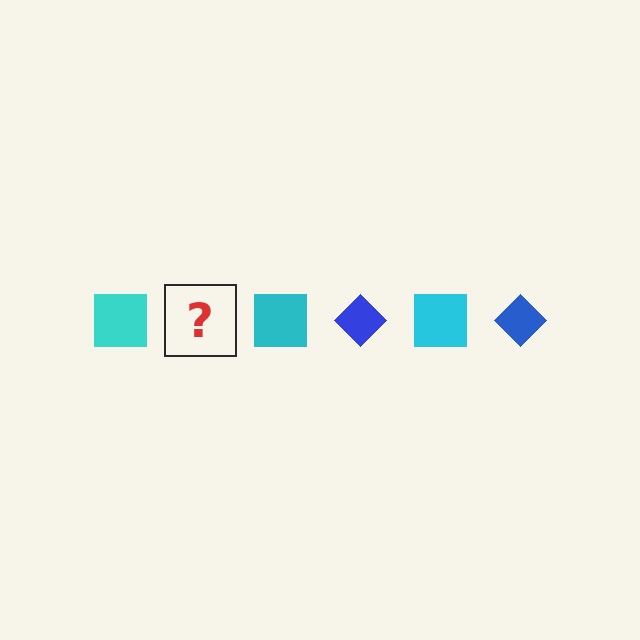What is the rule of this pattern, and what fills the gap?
The rule is that the pattern alternates between cyan square and blue diamond. The gap should be filled with a blue diamond.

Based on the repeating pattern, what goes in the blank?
The blank should be a blue diamond.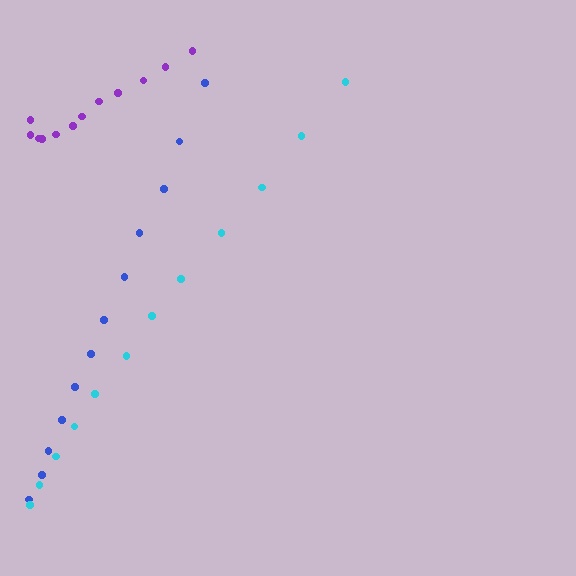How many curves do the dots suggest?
There are 3 distinct paths.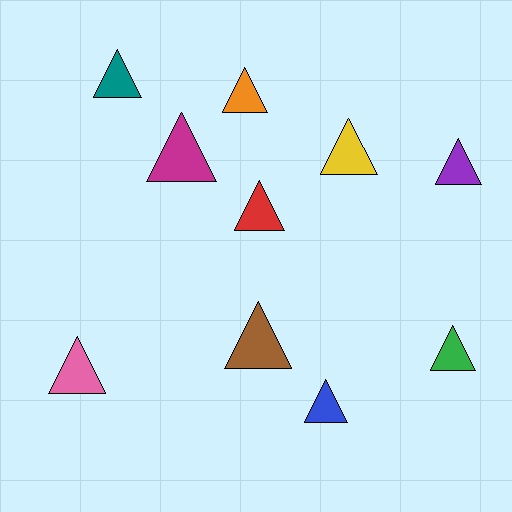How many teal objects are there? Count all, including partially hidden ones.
There is 1 teal object.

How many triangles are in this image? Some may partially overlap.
There are 10 triangles.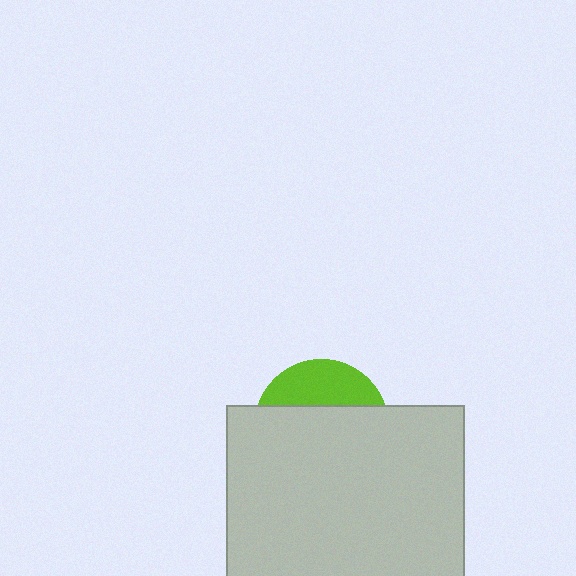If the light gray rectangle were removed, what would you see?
You would see the complete lime circle.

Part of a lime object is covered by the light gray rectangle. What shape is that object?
It is a circle.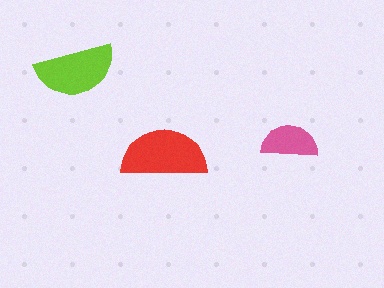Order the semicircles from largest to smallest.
the red one, the lime one, the pink one.